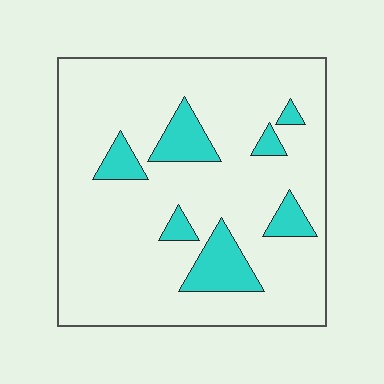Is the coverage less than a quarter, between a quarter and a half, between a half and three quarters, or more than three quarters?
Less than a quarter.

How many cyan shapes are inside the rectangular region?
7.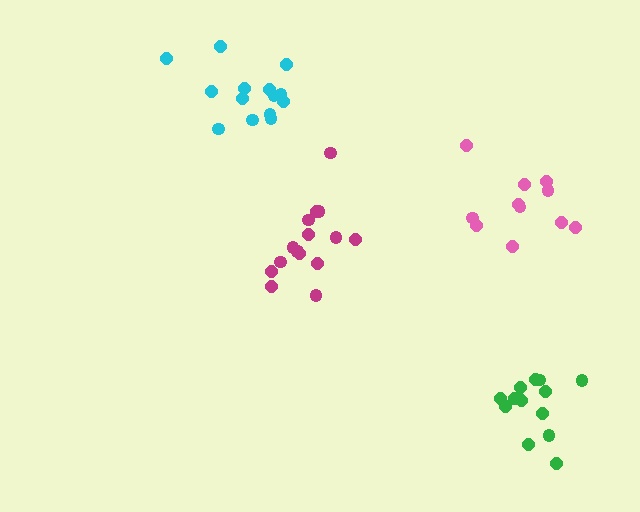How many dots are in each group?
Group 1: 13 dots, Group 2: 16 dots, Group 3: 14 dots, Group 4: 11 dots (54 total).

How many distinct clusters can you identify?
There are 4 distinct clusters.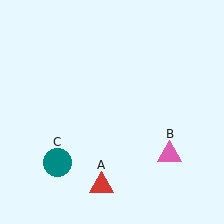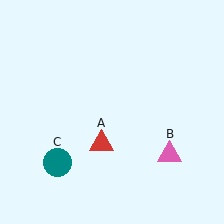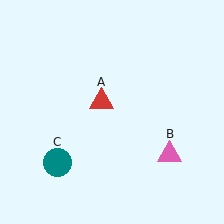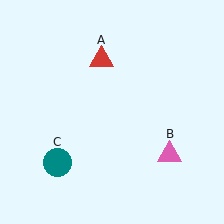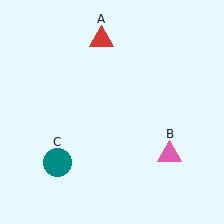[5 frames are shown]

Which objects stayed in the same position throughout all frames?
Pink triangle (object B) and teal circle (object C) remained stationary.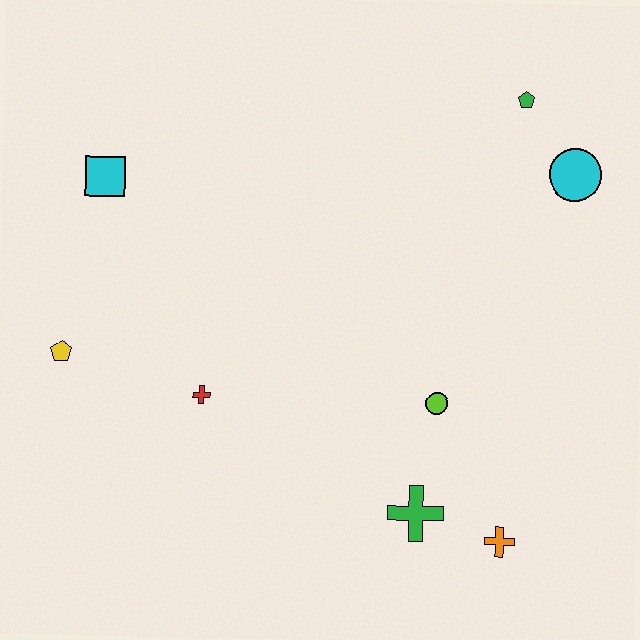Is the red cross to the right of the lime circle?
No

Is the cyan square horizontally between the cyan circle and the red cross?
No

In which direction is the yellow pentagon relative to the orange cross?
The yellow pentagon is to the left of the orange cross.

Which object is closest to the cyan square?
The yellow pentagon is closest to the cyan square.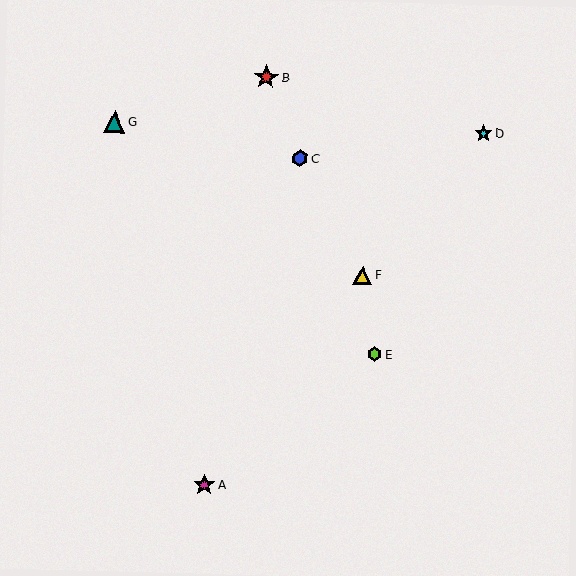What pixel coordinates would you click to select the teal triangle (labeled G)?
Click at (115, 122) to select the teal triangle G.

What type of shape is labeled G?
Shape G is a teal triangle.